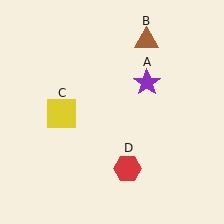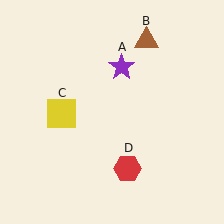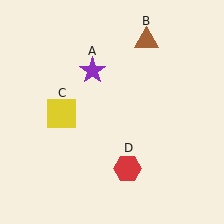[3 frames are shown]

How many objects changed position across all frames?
1 object changed position: purple star (object A).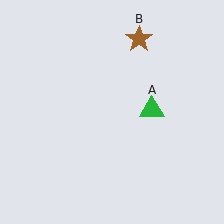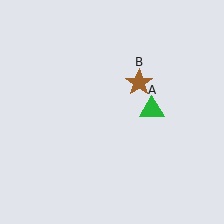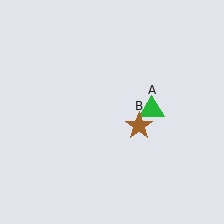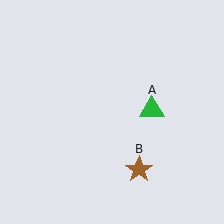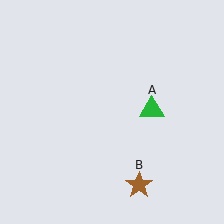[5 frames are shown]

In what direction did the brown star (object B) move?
The brown star (object B) moved down.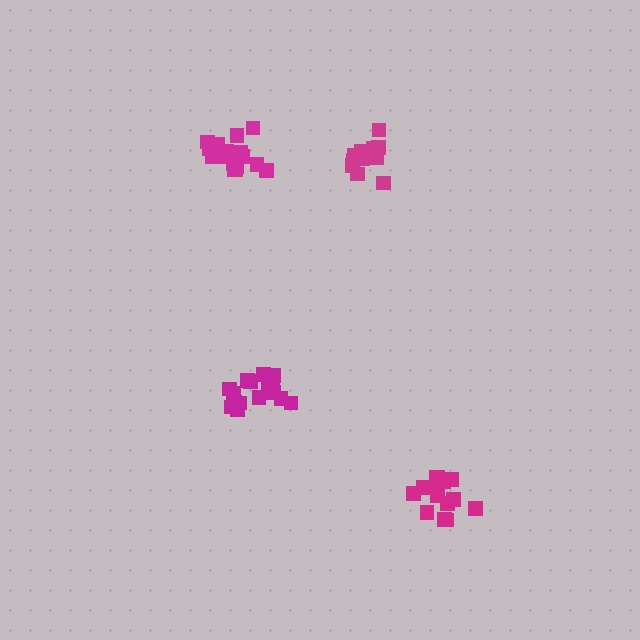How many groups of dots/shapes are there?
There are 4 groups.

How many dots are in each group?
Group 1: 17 dots, Group 2: 16 dots, Group 3: 14 dots, Group 4: 14 dots (61 total).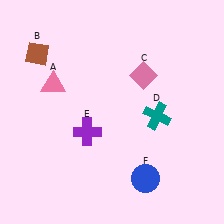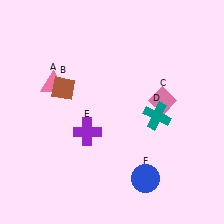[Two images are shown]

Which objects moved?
The objects that moved are: the brown diamond (B), the pink diamond (C).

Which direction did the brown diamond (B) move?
The brown diamond (B) moved down.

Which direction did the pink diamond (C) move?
The pink diamond (C) moved down.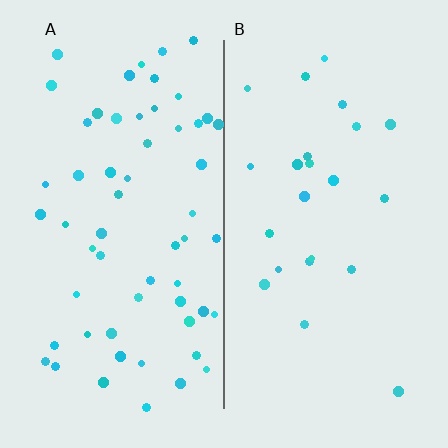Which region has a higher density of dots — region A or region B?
A (the left).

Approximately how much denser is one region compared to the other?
Approximately 2.5× — region A over region B.